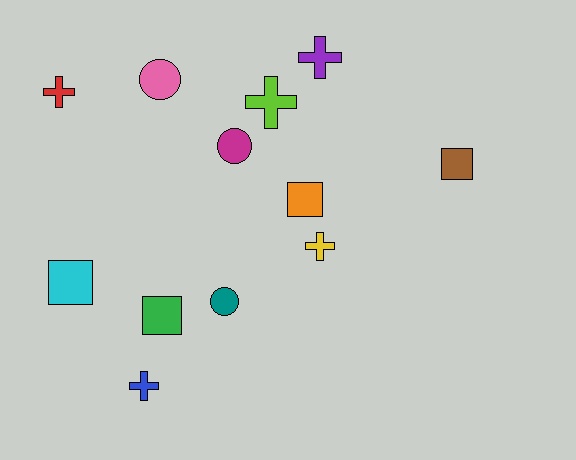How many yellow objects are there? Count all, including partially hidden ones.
There is 1 yellow object.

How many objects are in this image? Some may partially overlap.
There are 12 objects.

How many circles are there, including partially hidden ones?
There are 3 circles.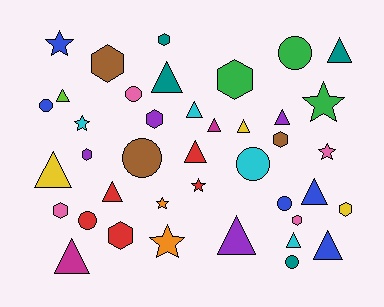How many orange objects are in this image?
There are 2 orange objects.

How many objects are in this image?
There are 40 objects.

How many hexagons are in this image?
There are 10 hexagons.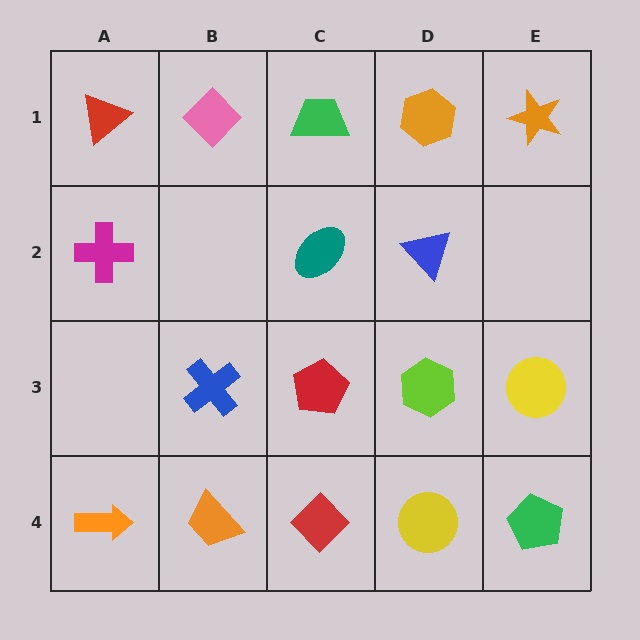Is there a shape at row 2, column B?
No, that cell is empty.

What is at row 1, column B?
A pink diamond.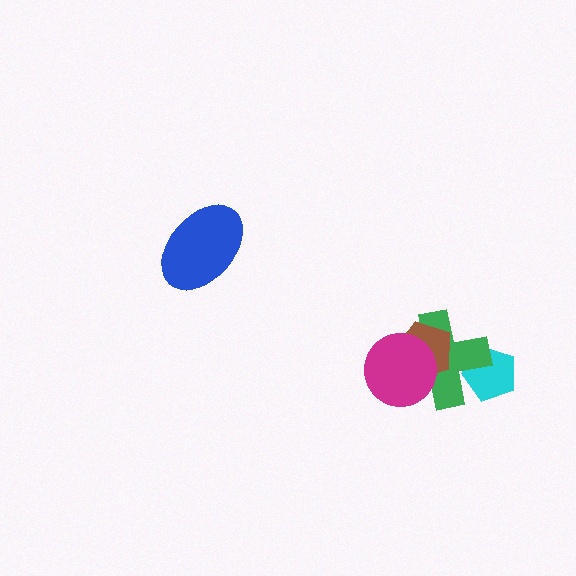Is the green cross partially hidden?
Yes, it is partially covered by another shape.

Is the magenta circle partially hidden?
No, no other shape covers it.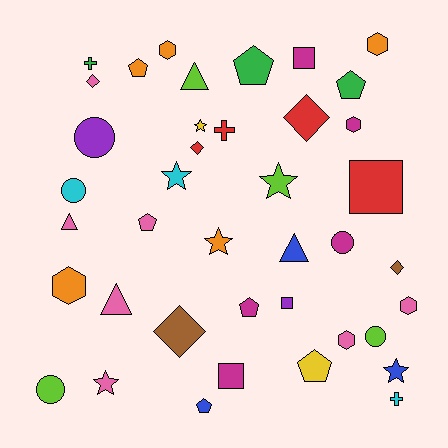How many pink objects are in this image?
There are 7 pink objects.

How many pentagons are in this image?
There are 7 pentagons.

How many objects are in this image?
There are 40 objects.